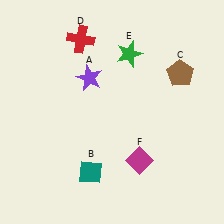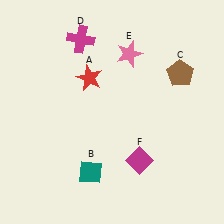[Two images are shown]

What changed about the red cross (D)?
In Image 1, D is red. In Image 2, it changed to magenta.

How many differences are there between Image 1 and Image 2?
There are 3 differences between the two images.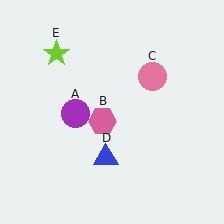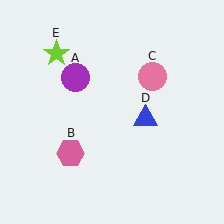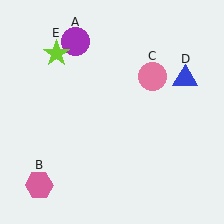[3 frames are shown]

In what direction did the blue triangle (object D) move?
The blue triangle (object D) moved up and to the right.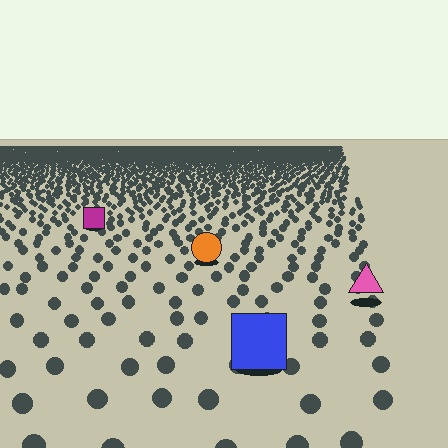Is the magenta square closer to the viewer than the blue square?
No. The blue square is closer — you can tell from the texture gradient: the ground texture is coarser near it.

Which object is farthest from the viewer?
The magenta square is farthest from the viewer. It appears smaller and the ground texture around it is denser.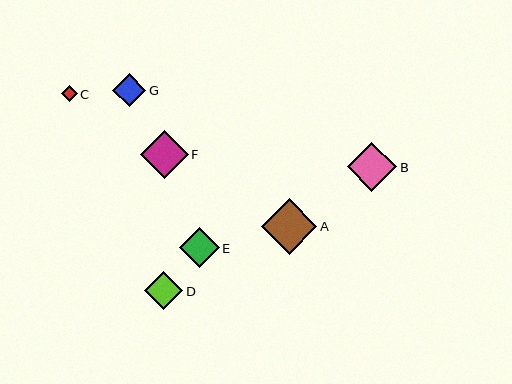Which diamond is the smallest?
Diamond C is the smallest with a size of approximately 16 pixels.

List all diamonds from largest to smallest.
From largest to smallest: A, B, F, E, D, G, C.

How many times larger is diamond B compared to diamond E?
Diamond B is approximately 1.2 times the size of diamond E.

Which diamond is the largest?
Diamond A is the largest with a size of approximately 56 pixels.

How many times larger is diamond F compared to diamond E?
Diamond F is approximately 1.2 times the size of diamond E.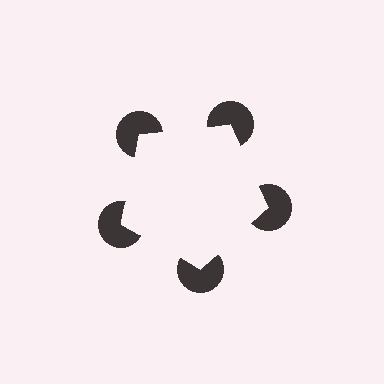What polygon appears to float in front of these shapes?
An illusory pentagon — its edges are inferred from the aligned wedge cuts in the pac-man discs, not physically drawn.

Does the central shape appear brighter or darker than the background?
It typically appears slightly brighter than the background, even though no actual brightness change is drawn.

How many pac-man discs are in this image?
There are 5 — one at each vertex of the illusory pentagon.